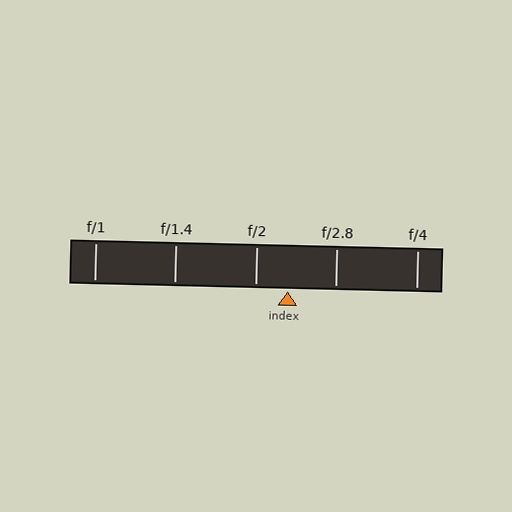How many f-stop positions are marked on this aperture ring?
There are 5 f-stop positions marked.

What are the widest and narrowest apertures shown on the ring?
The widest aperture shown is f/1 and the narrowest is f/4.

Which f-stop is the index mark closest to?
The index mark is closest to f/2.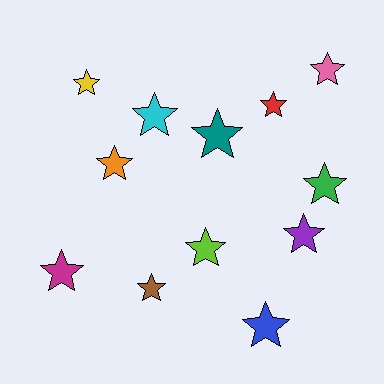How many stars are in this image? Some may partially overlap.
There are 12 stars.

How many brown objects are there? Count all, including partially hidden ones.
There is 1 brown object.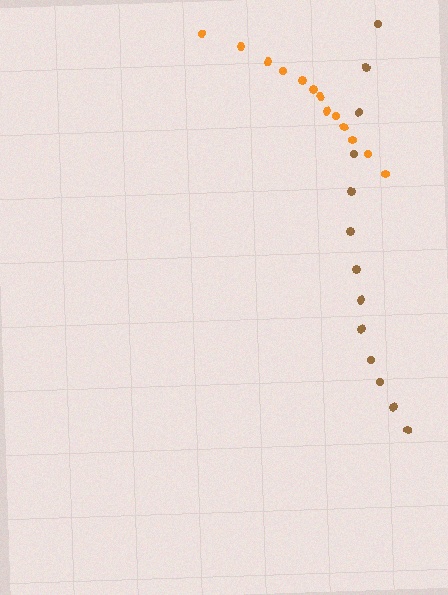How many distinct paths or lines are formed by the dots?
There are 2 distinct paths.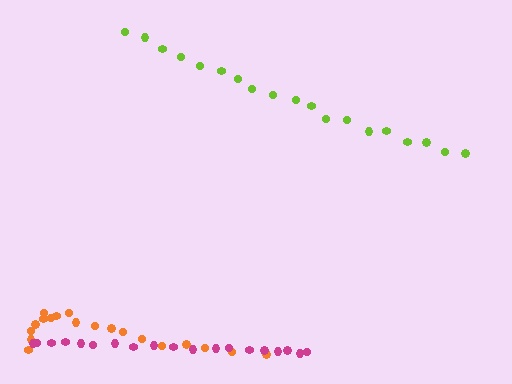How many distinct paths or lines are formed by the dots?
There are 3 distinct paths.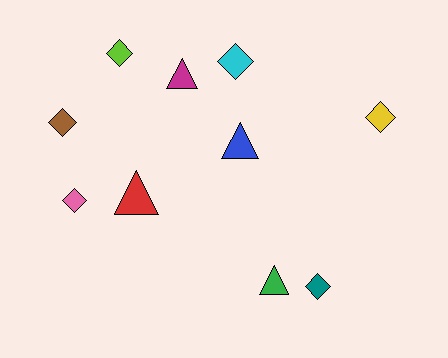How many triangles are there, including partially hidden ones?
There are 4 triangles.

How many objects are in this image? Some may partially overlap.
There are 10 objects.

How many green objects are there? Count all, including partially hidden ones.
There is 1 green object.